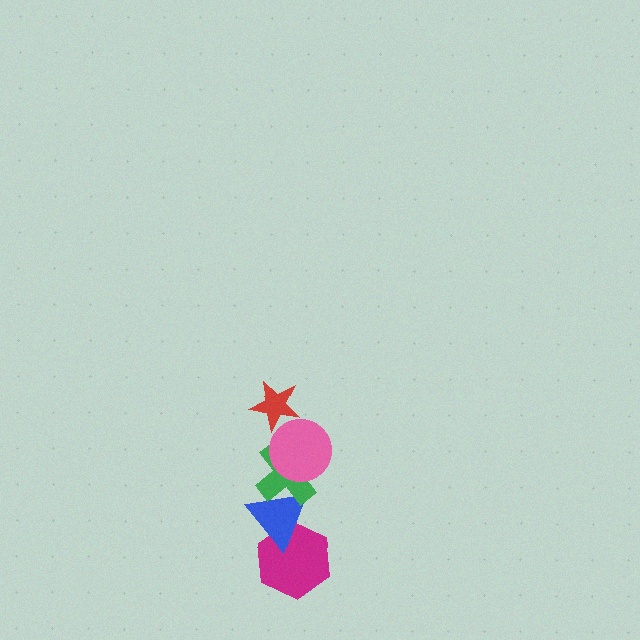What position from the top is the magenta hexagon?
The magenta hexagon is 5th from the top.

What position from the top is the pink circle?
The pink circle is 2nd from the top.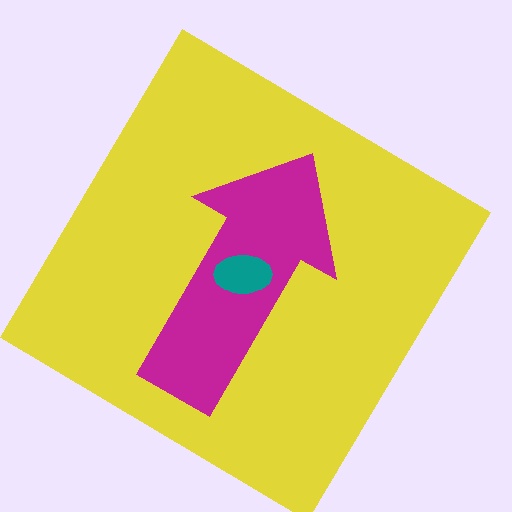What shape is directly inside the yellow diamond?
The magenta arrow.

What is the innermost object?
The teal ellipse.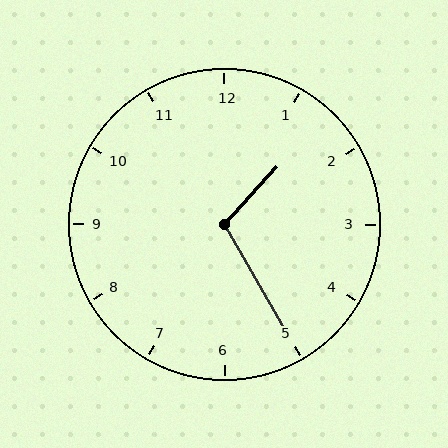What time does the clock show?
1:25.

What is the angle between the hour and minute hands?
Approximately 108 degrees.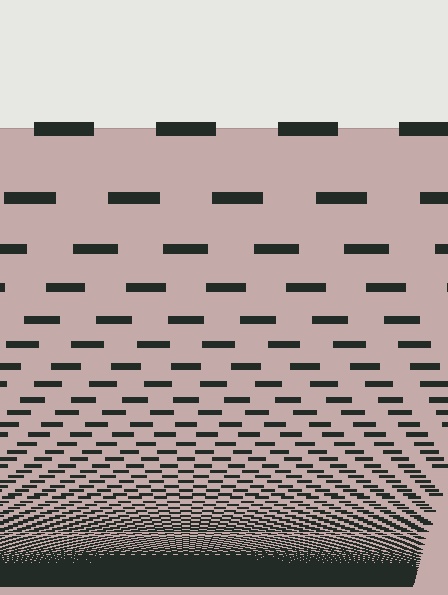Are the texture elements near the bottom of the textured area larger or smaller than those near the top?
Smaller. The gradient is inverted — elements near the bottom are smaller and denser.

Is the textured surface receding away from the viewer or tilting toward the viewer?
The surface appears to tilt toward the viewer. Texture elements get larger and sparser toward the top.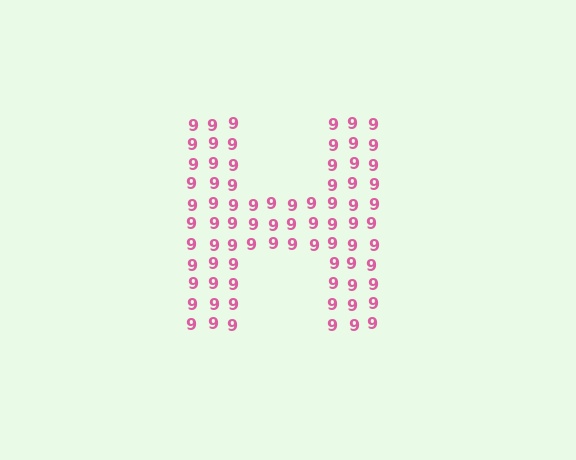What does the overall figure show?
The overall figure shows the letter H.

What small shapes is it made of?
It is made of small digit 9's.